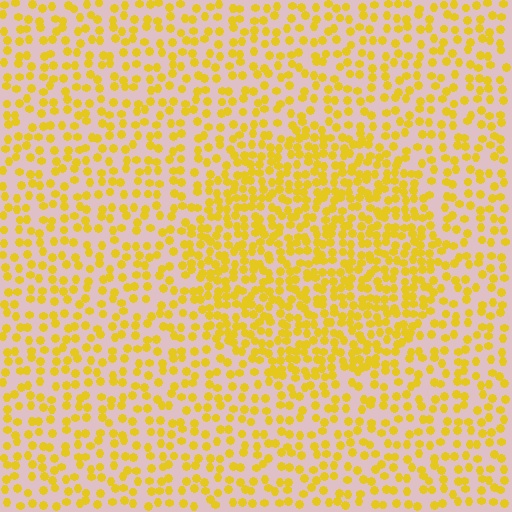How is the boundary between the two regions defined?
The boundary is defined by a change in element density (approximately 1.8x ratio). All elements are the same color, size, and shape.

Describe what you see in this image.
The image contains small yellow elements arranged at two different densities. A circle-shaped region is visible where the elements are more densely packed than the surrounding area.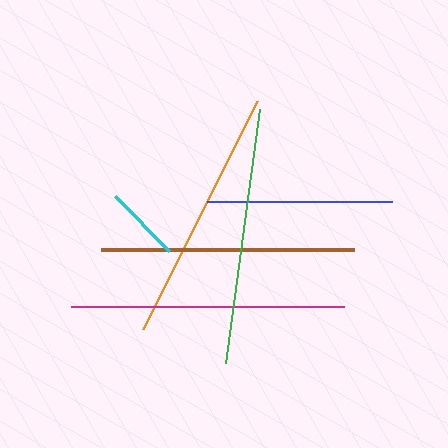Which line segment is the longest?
The magenta line is the longest at approximately 272 pixels.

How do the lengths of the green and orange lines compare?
The green and orange lines are approximately the same length.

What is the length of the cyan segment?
The cyan segment is approximately 77 pixels long.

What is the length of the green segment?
The green segment is approximately 256 pixels long.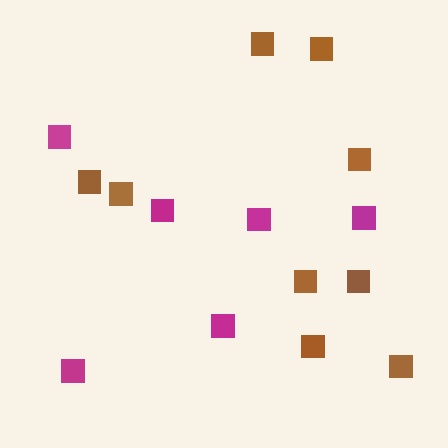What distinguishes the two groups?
There are 2 groups: one group of magenta squares (6) and one group of brown squares (9).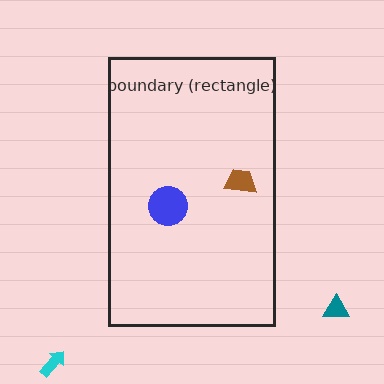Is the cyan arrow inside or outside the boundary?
Outside.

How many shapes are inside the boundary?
2 inside, 2 outside.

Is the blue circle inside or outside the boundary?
Inside.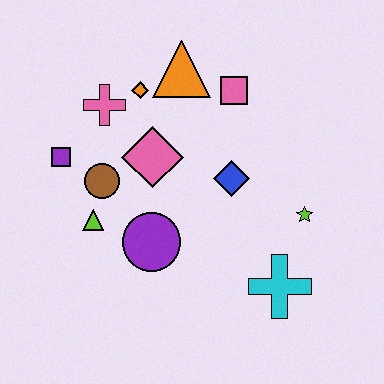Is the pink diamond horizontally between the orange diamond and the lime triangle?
No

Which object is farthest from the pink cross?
The cyan cross is farthest from the pink cross.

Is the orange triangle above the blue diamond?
Yes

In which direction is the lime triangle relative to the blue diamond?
The lime triangle is to the left of the blue diamond.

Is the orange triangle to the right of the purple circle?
Yes